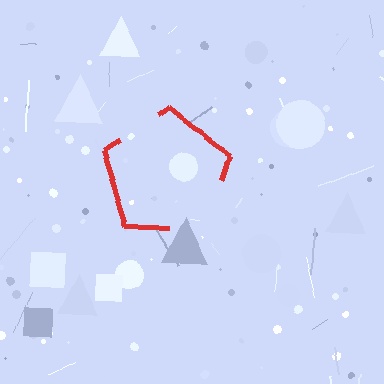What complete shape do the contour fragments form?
The contour fragments form a pentagon.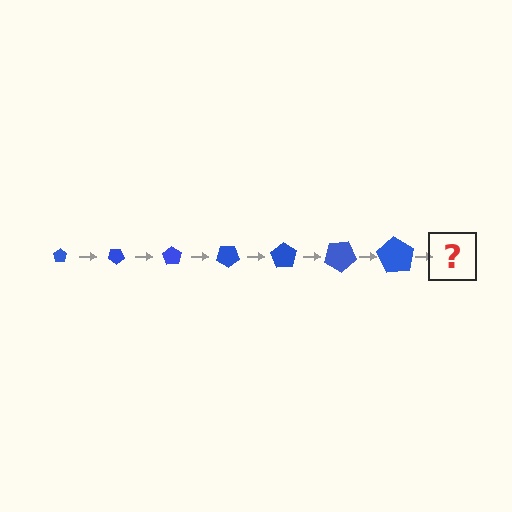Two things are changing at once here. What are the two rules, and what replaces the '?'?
The two rules are that the pentagon grows larger each step and it rotates 35 degrees each step. The '?' should be a pentagon, larger than the previous one and rotated 245 degrees from the start.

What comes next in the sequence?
The next element should be a pentagon, larger than the previous one and rotated 245 degrees from the start.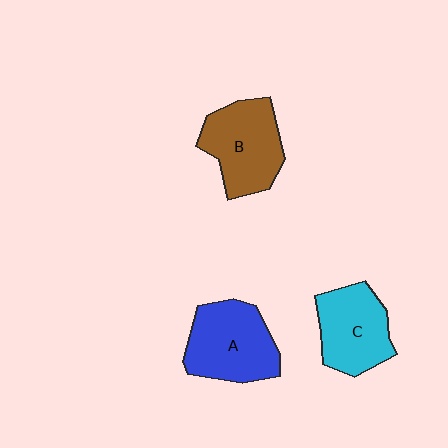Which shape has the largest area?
Shape A (blue).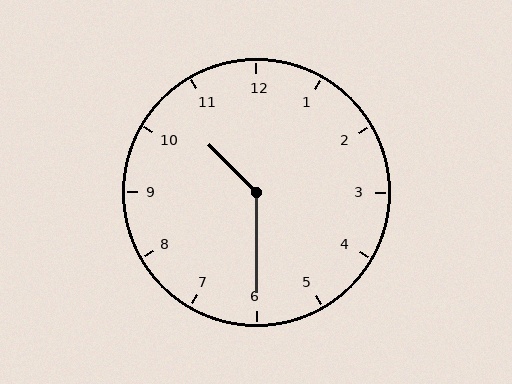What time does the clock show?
10:30.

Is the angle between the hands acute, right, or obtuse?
It is obtuse.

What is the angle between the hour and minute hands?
Approximately 135 degrees.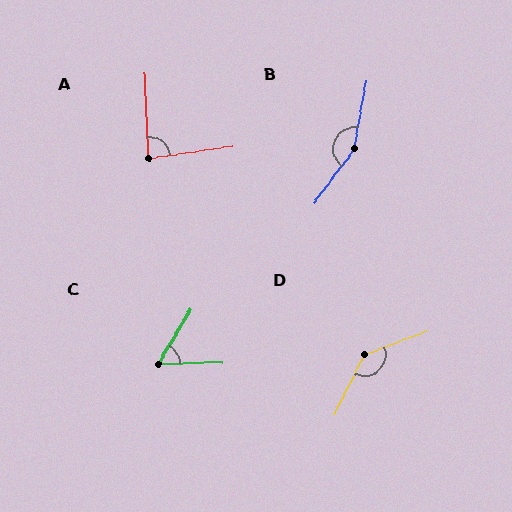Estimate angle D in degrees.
Approximately 137 degrees.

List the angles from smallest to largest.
C (57°), A (84°), D (137°), B (154°).